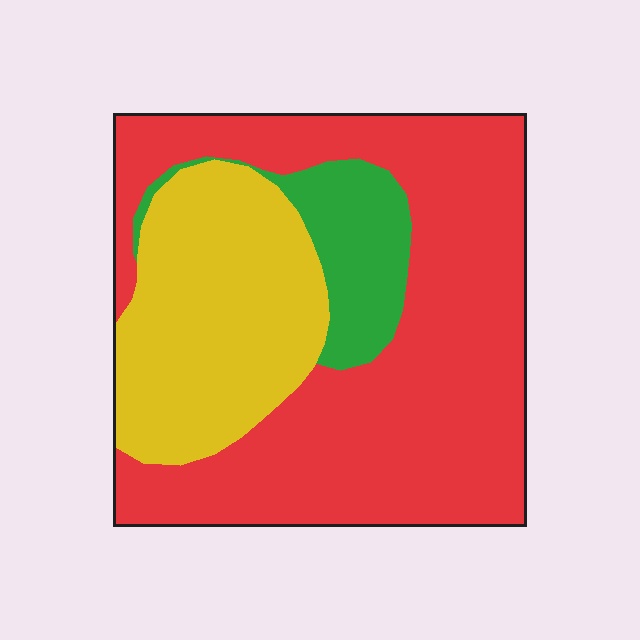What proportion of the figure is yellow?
Yellow covers about 30% of the figure.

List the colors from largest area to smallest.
From largest to smallest: red, yellow, green.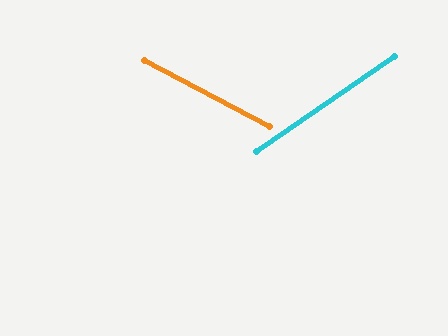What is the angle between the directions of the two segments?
Approximately 63 degrees.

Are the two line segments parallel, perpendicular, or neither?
Neither parallel nor perpendicular — they differ by about 63°.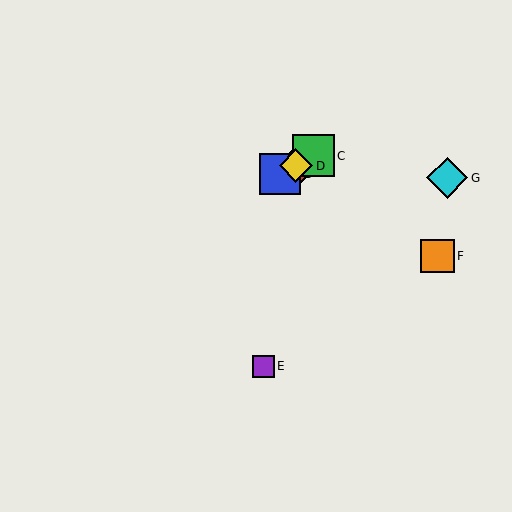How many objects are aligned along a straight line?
4 objects (A, B, C, D) are aligned along a straight line.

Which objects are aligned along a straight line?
Objects A, B, C, D are aligned along a straight line.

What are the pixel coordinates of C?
Object C is at (313, 156).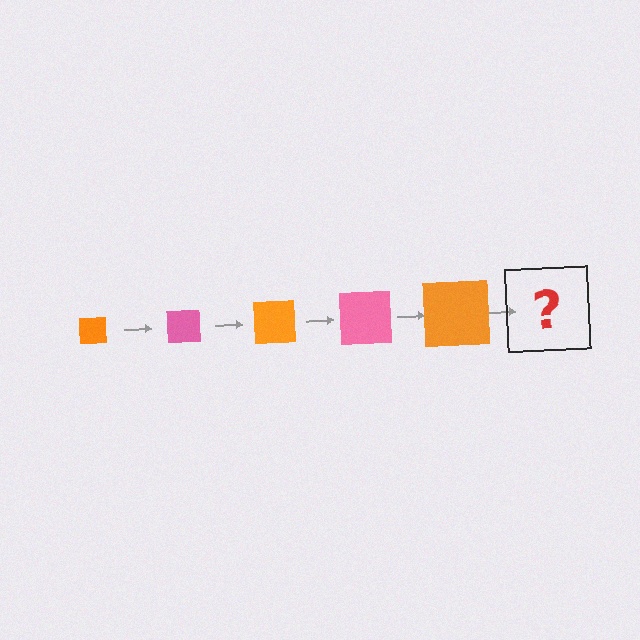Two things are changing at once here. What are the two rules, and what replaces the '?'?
The two rules are that the square grows larger each step and the color cycles through orange and pink. The '?' should be a pink square, larger than the previous one.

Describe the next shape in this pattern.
It should be a pink square, larger than the previous one.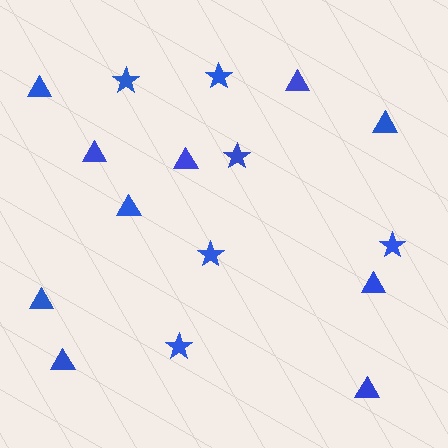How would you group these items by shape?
There are 2 groups: one group of stars (6) and one group of triangles (10).